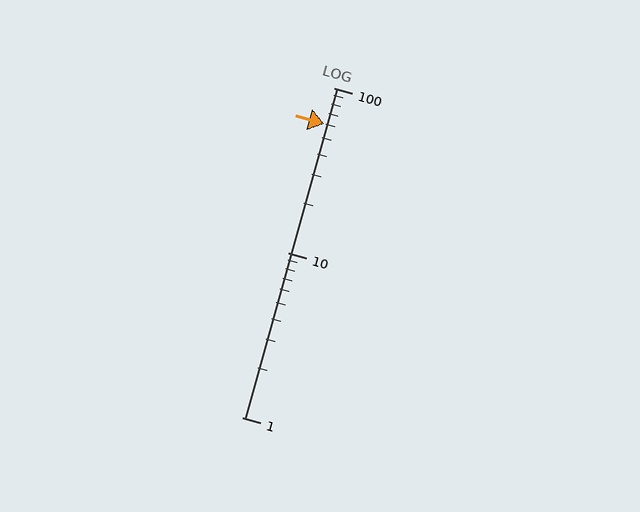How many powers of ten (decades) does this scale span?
The scale spans 2 decades, from 1 to 100.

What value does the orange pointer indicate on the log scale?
The pointer indicates approximately 60.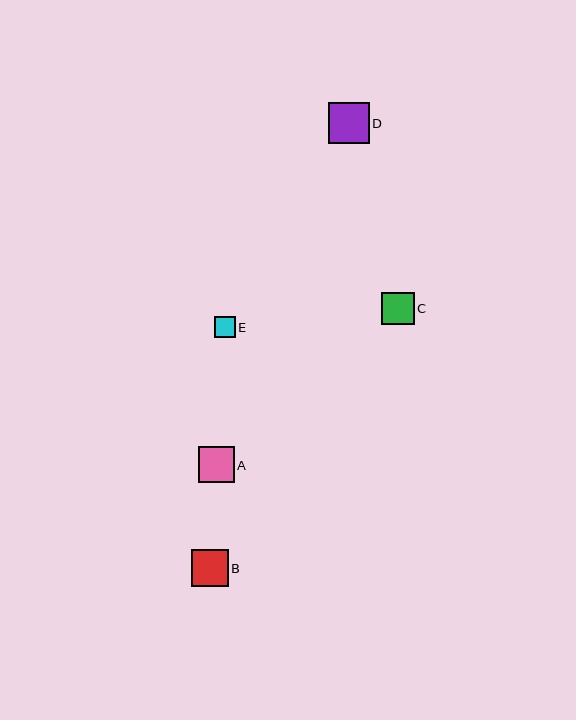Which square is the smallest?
Square E is the smallest with a size of approximately 21 pixels.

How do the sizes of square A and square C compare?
Square A and square C are approximately the same size.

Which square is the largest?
Square D is the largest with a size of approximately 41 pixels.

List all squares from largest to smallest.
From largest to smallest: D, B, A, C, E.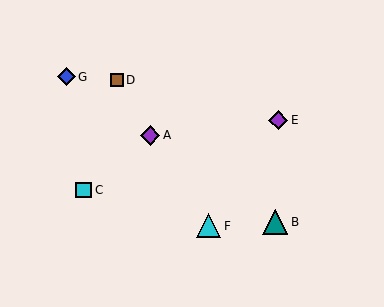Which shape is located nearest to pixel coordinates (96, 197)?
The cyan square (labeled C) at (84, 190) is nearest to that location.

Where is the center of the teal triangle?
The center of the teal triangle is at (275, 222).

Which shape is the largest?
The teal triangle (labeled B) is the largest.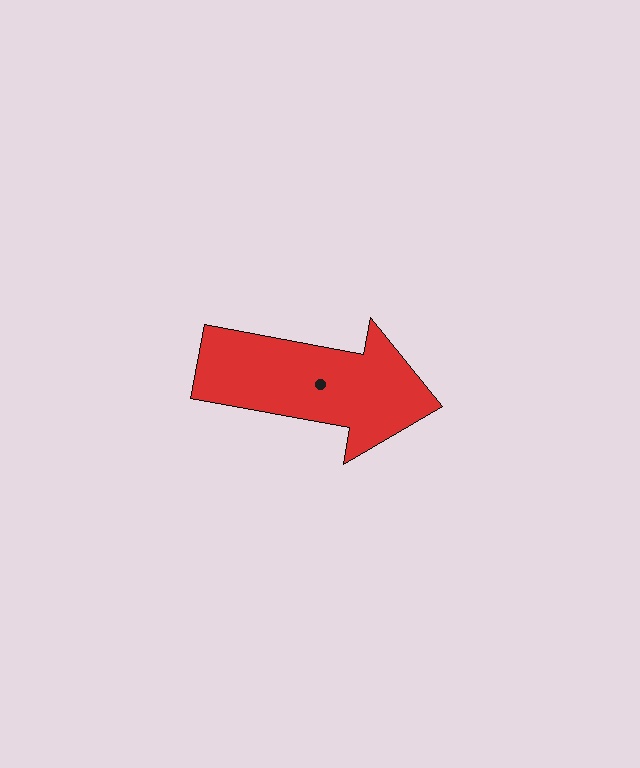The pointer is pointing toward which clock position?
Roughly 3 o'clock.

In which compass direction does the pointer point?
East.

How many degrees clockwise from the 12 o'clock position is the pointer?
Approximately 100 degrees.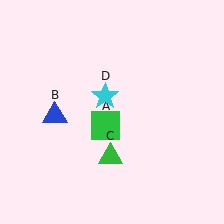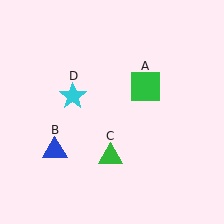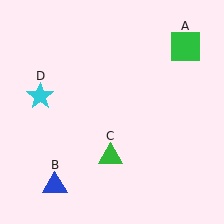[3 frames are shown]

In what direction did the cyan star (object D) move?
The cyan star (object D) moved left.